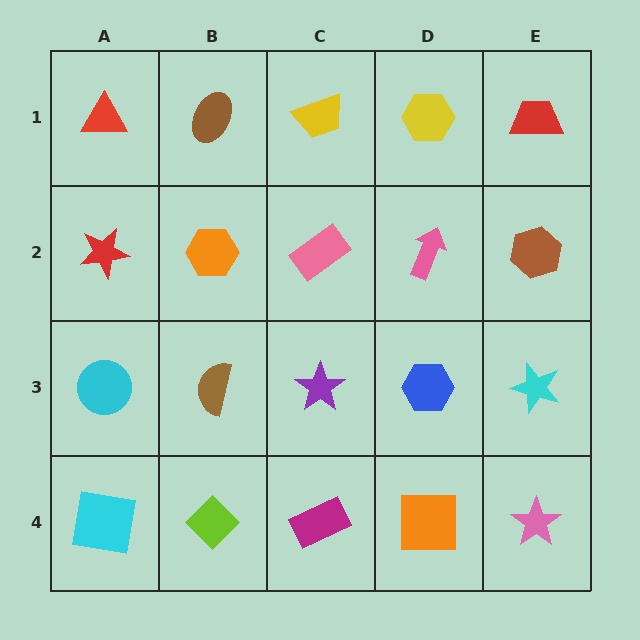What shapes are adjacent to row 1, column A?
A red star (row 2, column A), a brown ellipse (row 1, column B).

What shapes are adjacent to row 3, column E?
A brown hexagon (row 2, column E), a pink star (row 4, column E), a blue hexagon (row 3, column D).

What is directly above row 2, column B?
A brown ellipse.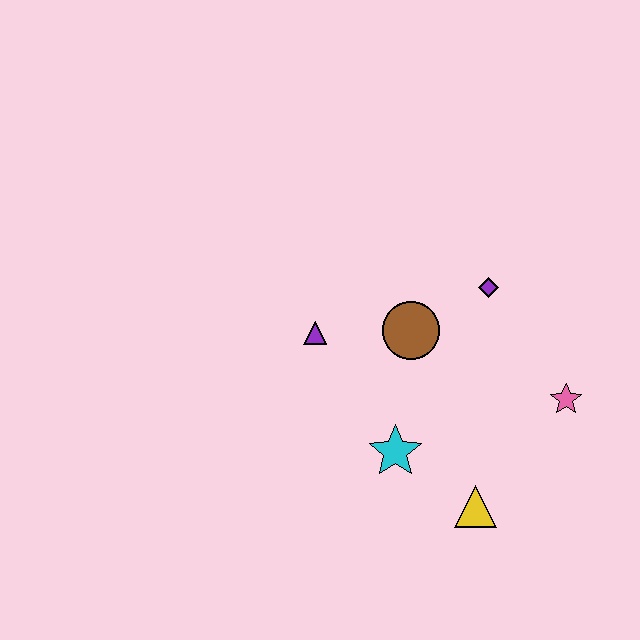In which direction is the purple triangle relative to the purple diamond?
The purple triangle is to the left of the purple diamond.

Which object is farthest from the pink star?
The purple triangle is farthest from the pink star.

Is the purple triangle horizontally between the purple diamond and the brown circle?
No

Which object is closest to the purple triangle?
The brown circle is closest to the purple triangle.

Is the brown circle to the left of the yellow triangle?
Yes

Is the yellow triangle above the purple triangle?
No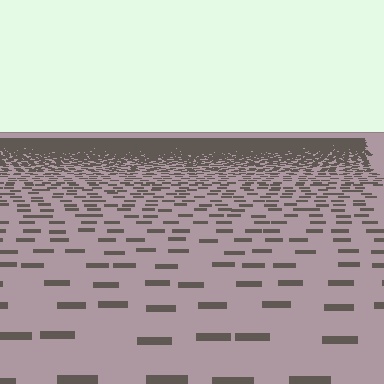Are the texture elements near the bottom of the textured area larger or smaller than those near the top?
Larger. Near the bottom, elements are closer to the viewer and appear at a bigger on-screen size.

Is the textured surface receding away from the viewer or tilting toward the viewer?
The surface is receding away from the viewer. Texture elements get smaller and denser toward the top.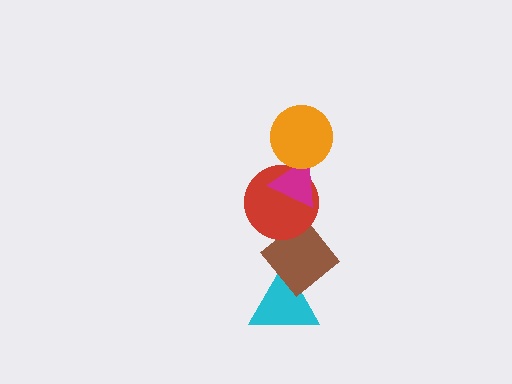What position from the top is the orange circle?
The orange circle is 1st from the top.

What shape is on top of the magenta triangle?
The orange circle is on top of the magenta triangle.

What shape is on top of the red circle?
The magenta triangle is on top of the red circle.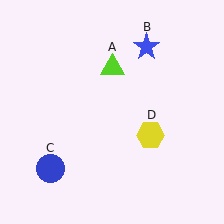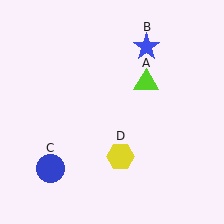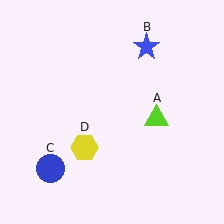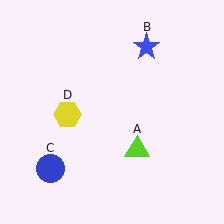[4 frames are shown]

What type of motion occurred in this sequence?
The lime triangle (object A), yellow hexagon (object D) rotated clockwise around the center of the scene.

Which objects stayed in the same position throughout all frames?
Blue star (object B) and blue circle (object C) remained stationary.